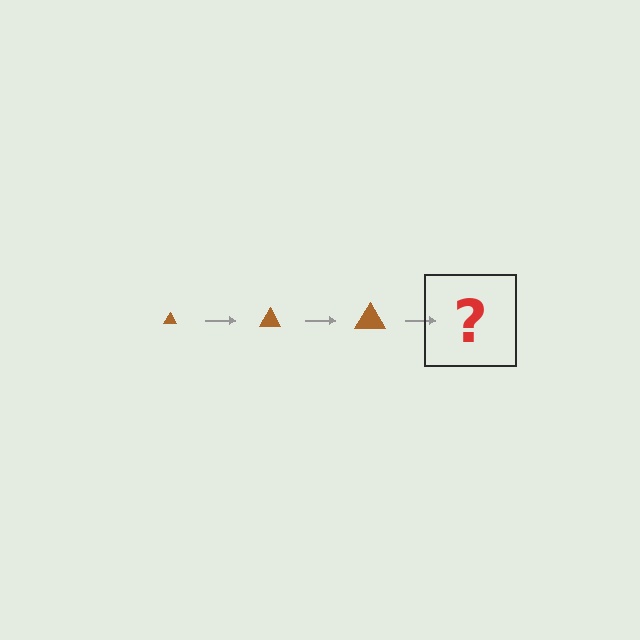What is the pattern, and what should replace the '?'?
The pattern is that the triangle gets progressively larger each step. The '?' should be a brown triangle, larger than the previous one.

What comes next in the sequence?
The next element should be a brown triangle, larger than the previous one.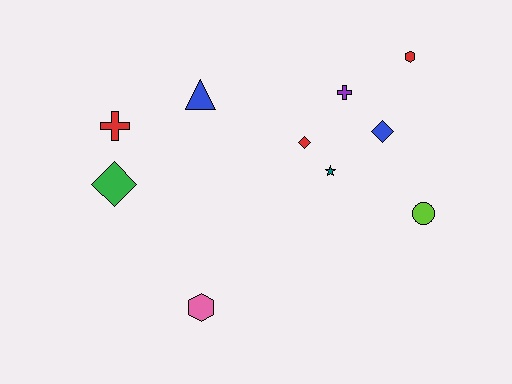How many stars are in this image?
There is 1 star.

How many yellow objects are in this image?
There are no yellow objects.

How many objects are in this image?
There are 10 objects.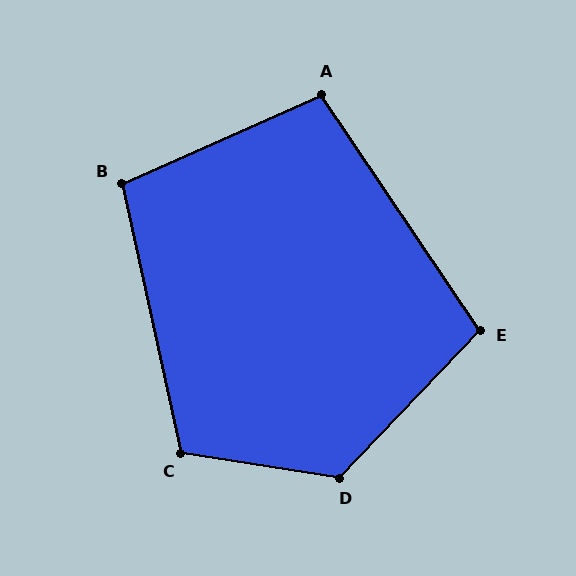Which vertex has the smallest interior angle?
A, at approximately 100 degrees.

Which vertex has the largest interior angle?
D, at approximately 125 degrees.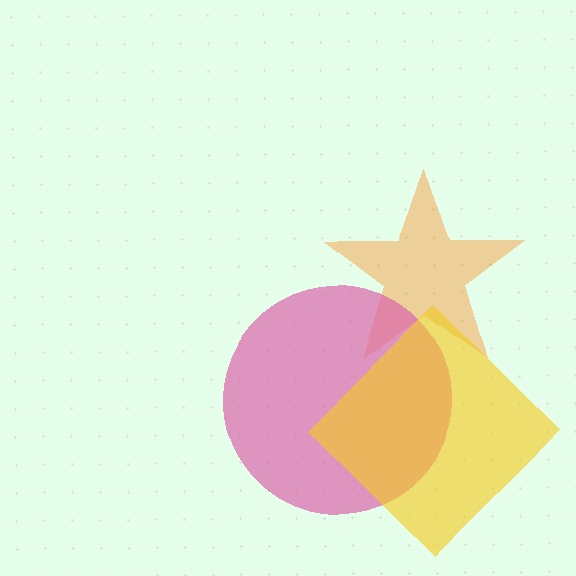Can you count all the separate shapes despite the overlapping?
Yes, there are 3 separate shapes.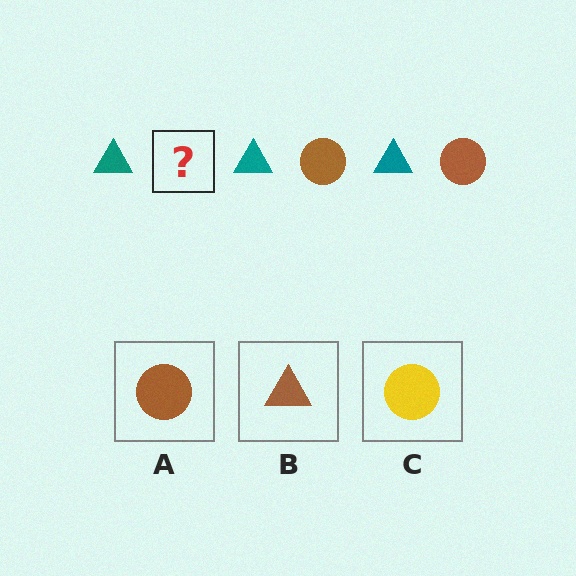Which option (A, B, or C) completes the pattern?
A.